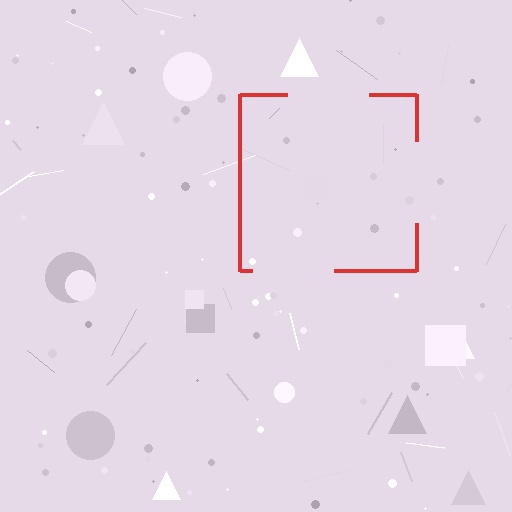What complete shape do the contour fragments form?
The contour fragments form a square.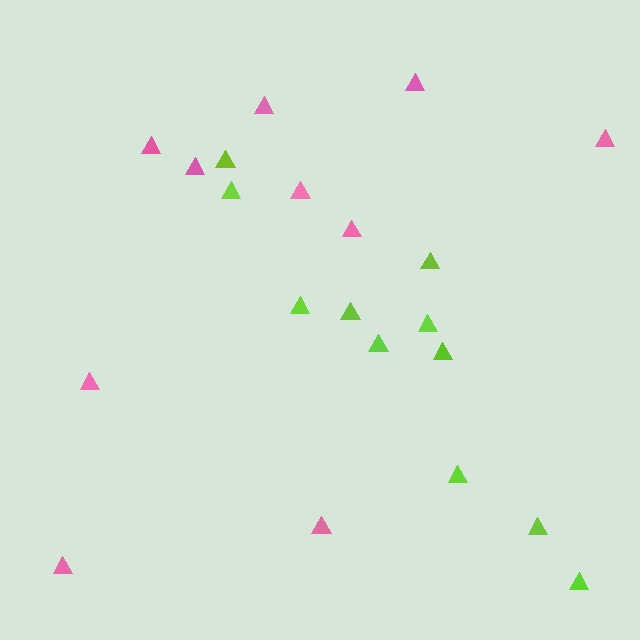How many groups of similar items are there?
There are 2 groups: one group of lime triangles (11) and one group of pink triangles (10).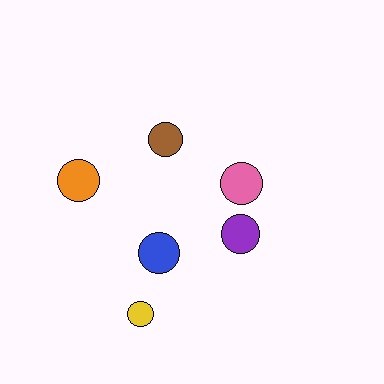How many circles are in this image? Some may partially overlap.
There are 6 circles.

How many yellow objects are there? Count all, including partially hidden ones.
There is 1 yellow object.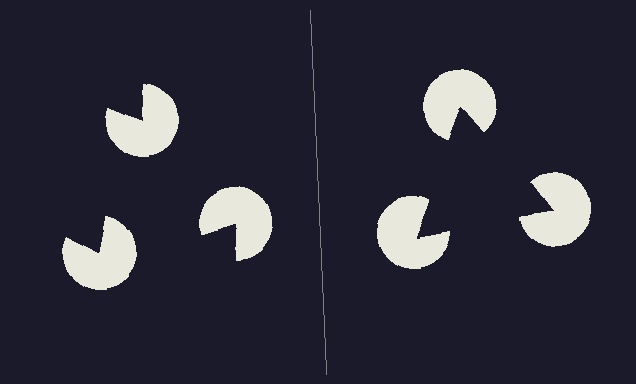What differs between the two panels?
The pac-man discs are positioned identically on both sides; only the wedge orientations differ. On the right they align to a triangle; on the left they are misaligned.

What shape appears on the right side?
An illusory triangle.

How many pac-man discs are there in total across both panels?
6 — 3 on each side.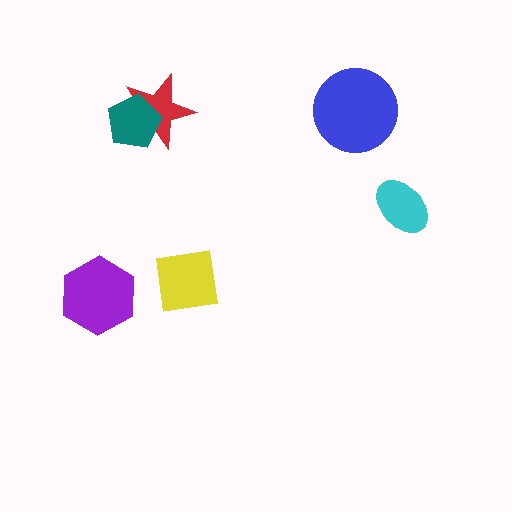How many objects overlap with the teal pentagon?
1 object overlaps with the teal pentagon.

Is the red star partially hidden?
Yes, it is partially covered by another shape.